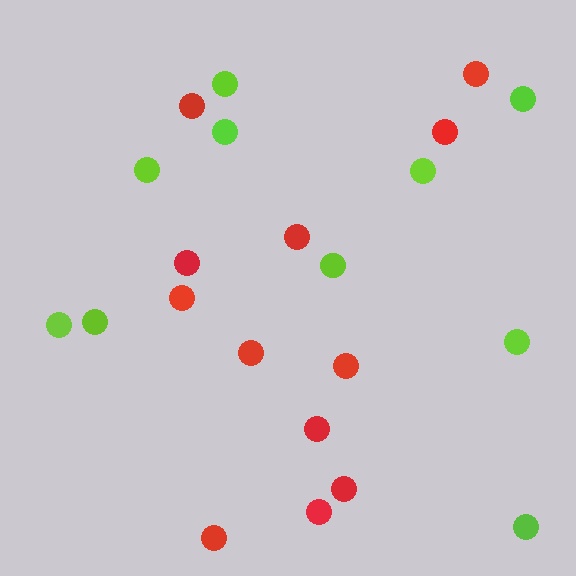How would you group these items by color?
There are 2 groups: one group of red circles (12) and one group of lime circles (10).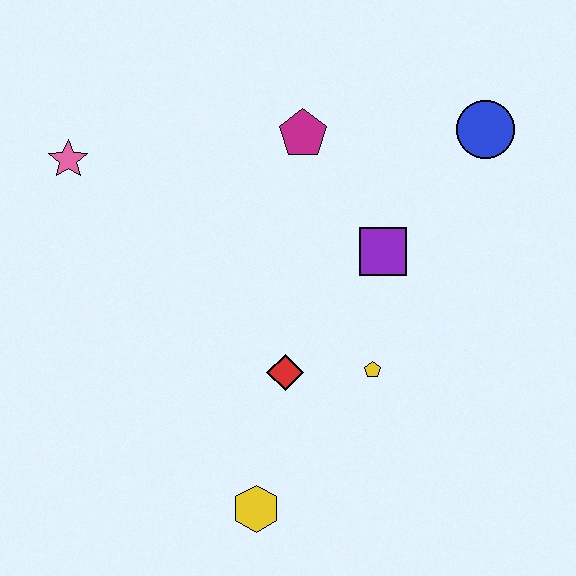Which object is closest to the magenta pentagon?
The purple square is closest to the magenta pentagon.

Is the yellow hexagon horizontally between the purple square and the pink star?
Yes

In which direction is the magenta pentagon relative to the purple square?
The magenta pentagon is above the purple square.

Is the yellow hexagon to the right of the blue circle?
No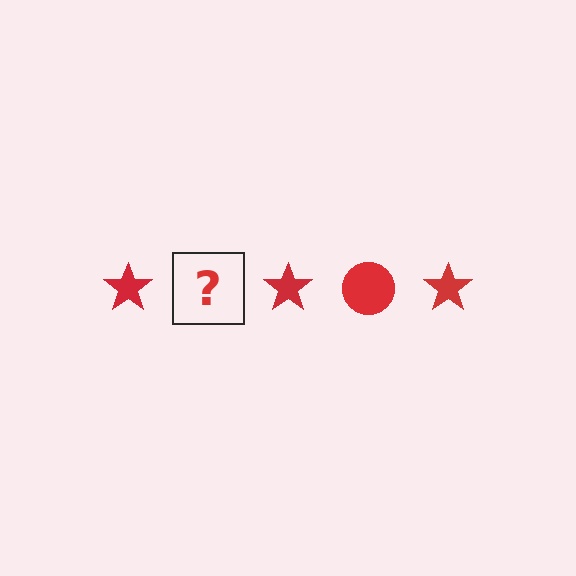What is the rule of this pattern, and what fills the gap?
The rule is that the pattern cycles through star, circle shapes in red. The gap should be filled with a red circle.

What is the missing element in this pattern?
The missing element is a red circle.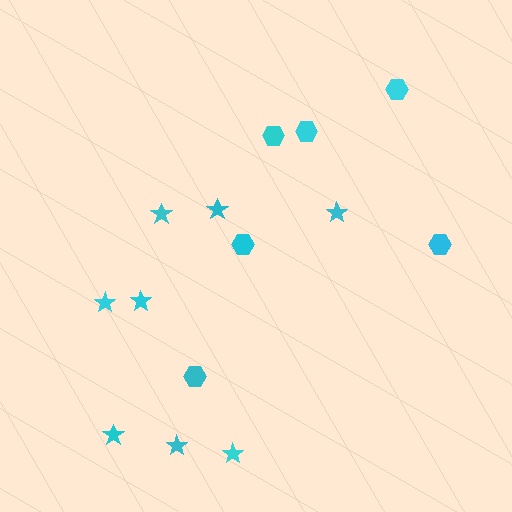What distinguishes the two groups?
There are 2 groups: one group of hexagons (6) and one group of stars (8).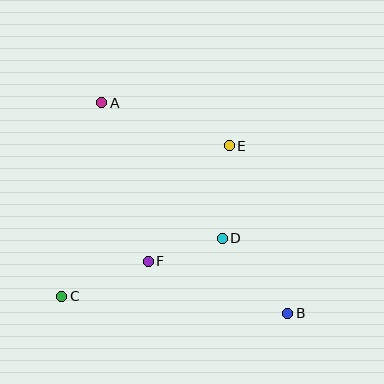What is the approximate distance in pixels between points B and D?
The distance between B and D is approximately 99 pixels.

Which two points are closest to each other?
Points D and F are closest to each other.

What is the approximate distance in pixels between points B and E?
The distance between B and E is approximately 177 pixels.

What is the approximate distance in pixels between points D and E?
The distance between D and E is approximately 93 pixels.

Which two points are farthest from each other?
Points A and B are farthest from each other.